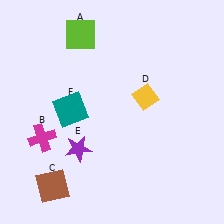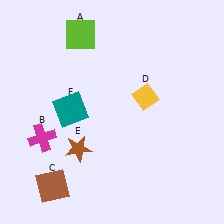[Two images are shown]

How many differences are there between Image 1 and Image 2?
There is 1 difference between the two images.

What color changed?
The star (E) changed from purple in Image 1 to brown in Image 2.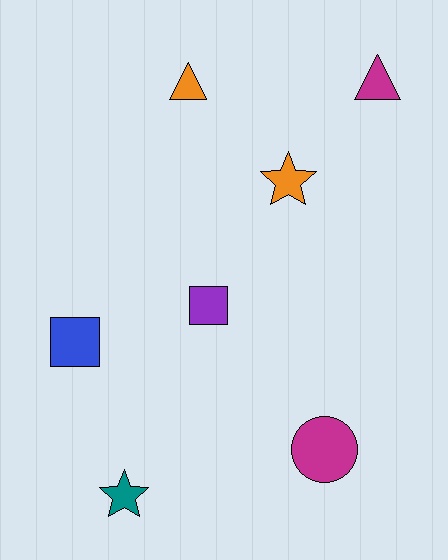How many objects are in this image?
There are 7 objects.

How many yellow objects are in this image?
There are no yellow objects.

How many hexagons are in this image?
There are no hexagons.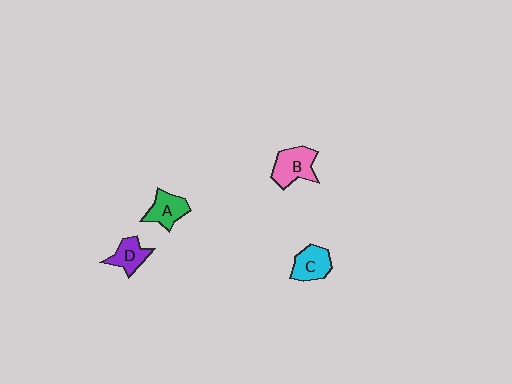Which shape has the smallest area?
Shape D (purple).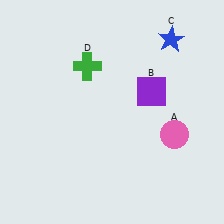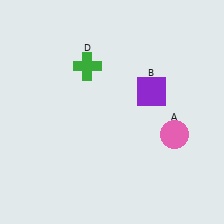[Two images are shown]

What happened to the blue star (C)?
The blue star (C) was removed in Image 2. It was in the top-right area of Image 1.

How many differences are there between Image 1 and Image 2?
There is 1 difference between the two images.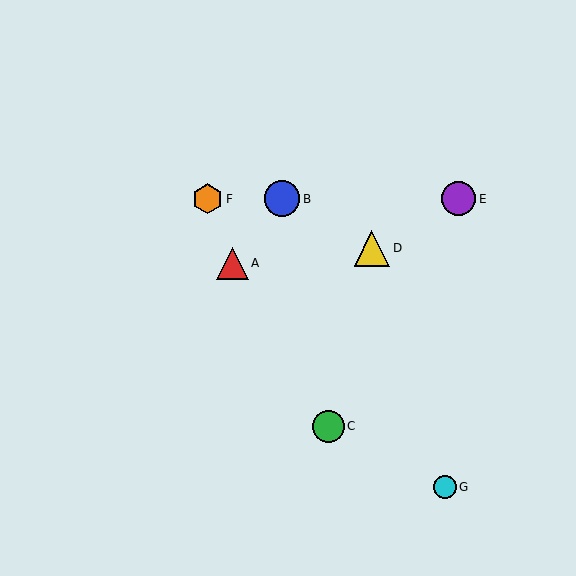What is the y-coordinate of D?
Object D is at y≈248.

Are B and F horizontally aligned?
Yes, both are at y≈199.